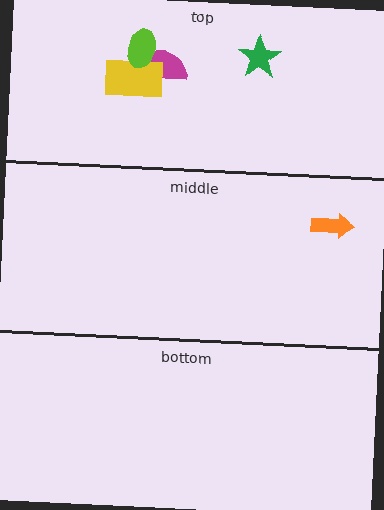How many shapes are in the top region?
4.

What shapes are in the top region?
The magenta semicircle, the yellow rectangle, the lime ellipse, the green star.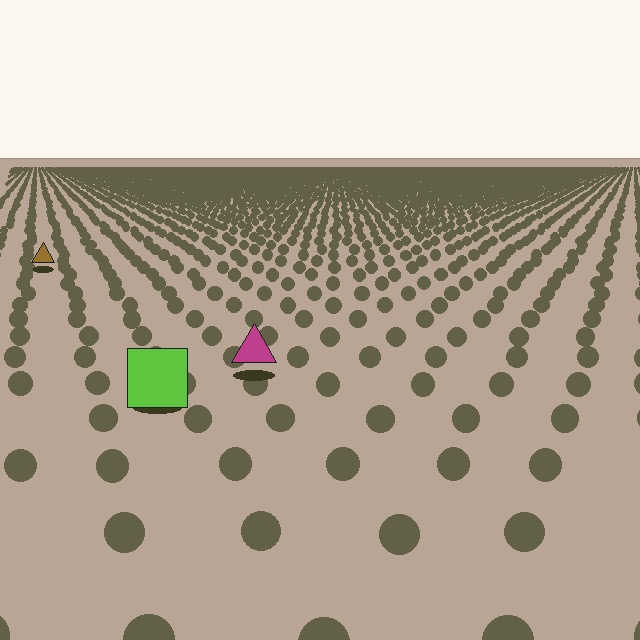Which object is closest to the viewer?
The lime square is closest. The texture marks near it are larger and more spread out.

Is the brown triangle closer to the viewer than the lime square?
No. The lime square is closer — you can tell from the texture gradient: the ground texture is coarser near it.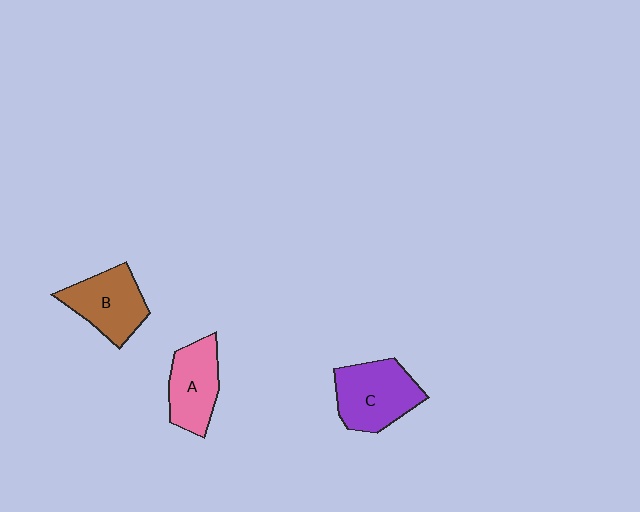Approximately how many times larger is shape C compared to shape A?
Approximately 1.2 times.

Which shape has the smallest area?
Shape A (pink).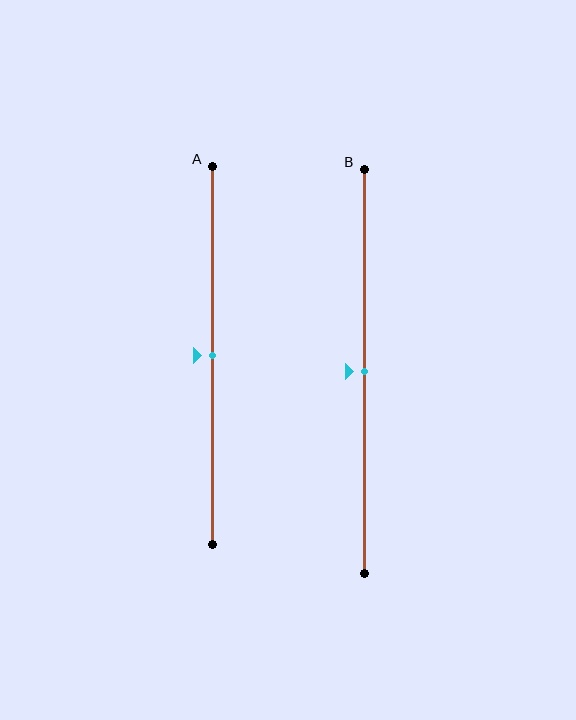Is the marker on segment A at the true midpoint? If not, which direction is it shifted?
Yes, the marker on segment A is at the true midpoint.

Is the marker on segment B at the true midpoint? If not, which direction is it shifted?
Yes, the marker on segment B is at the true midpoint.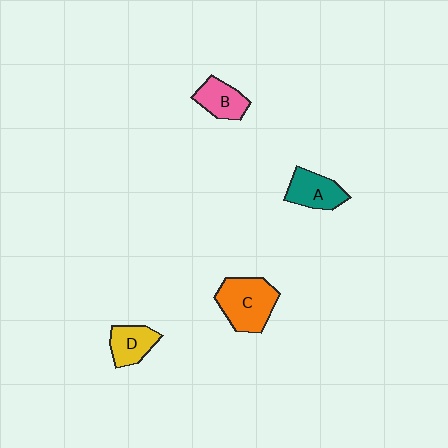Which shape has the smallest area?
Shape D (yellow).